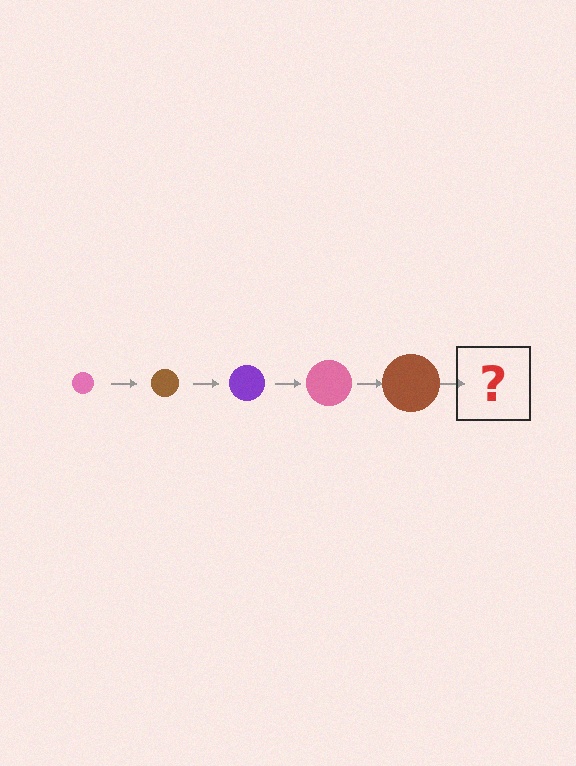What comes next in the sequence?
The next element should be a purple circle, larger than the previous one.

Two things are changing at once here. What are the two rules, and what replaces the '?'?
The two rules are that the circle grows larger each step and the color cycles through pink, brown, and purple. The '?' should be a purple circle, larger than the previous one.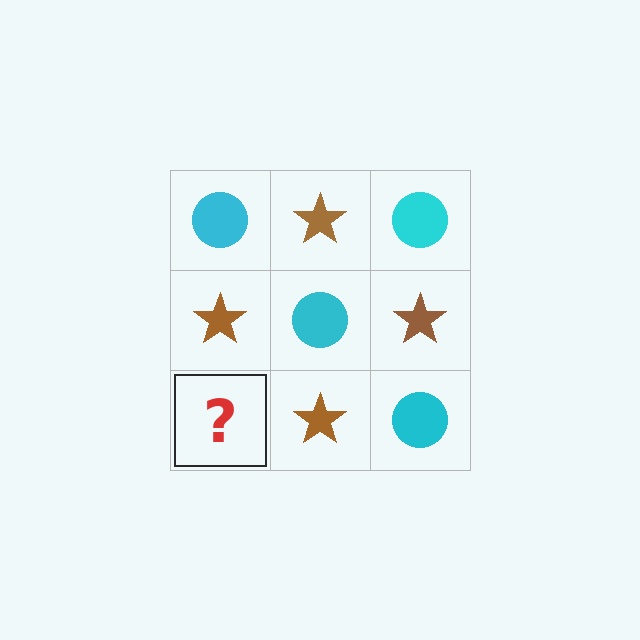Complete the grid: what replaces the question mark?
The question mark should be replaced with a cyan circle.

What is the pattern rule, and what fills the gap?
The rule is that it alternates cyan circle and brown star in a checkerboard pattern. The gap should be filled with a cyan circle.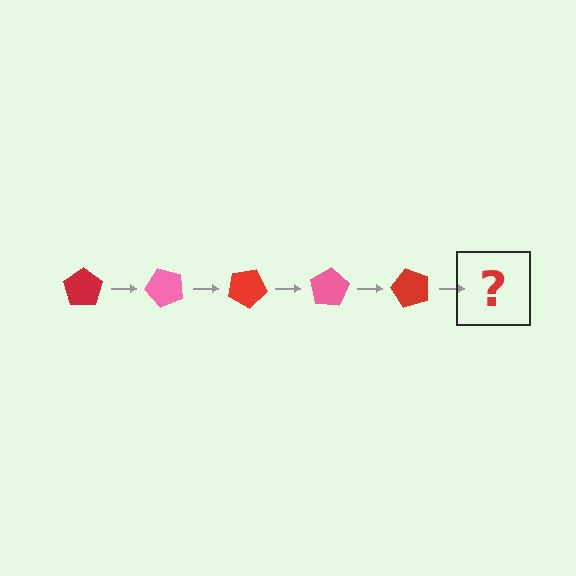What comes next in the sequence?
The next element should be a pink pentagon, rotated 250 degrees from the start.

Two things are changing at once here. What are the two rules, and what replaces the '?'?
The two rules are that it rotates 50 degrees each step and the color cycles through red and pink. The '?' should be a pink pentagon, rotated 250 degrees from the start.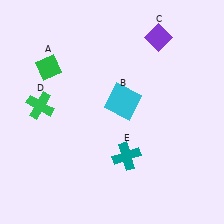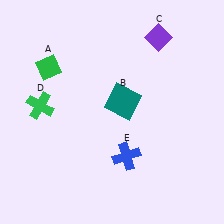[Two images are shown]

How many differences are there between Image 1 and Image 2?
There are 2 differences between the two images.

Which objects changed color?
B changed from cyan to teal. E changed from teal to blue.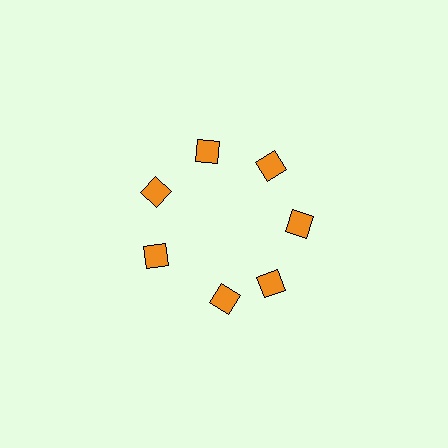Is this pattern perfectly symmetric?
No. The 7 orange diamonds are arranged in a ring, but one element near the 6 o'clock position is rotated out of alignment along the ring, breaking the 7-fold rotational symmetry.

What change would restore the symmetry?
The symmetry would be restored by rotating it back into even spacing with its neighbors so that all 7 diamonds sit at equal angles and equal distance from the center.